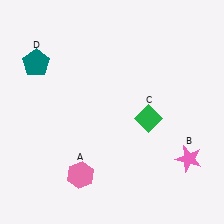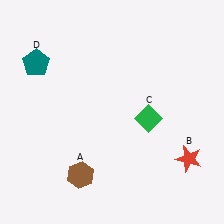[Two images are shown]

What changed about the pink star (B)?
In Image 1, B is pink. In Image 2, it changed to red.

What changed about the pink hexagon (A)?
In Image 1, A is pink. In Image 2, it changed to brown.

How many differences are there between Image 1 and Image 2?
There are 2 differences between the two images.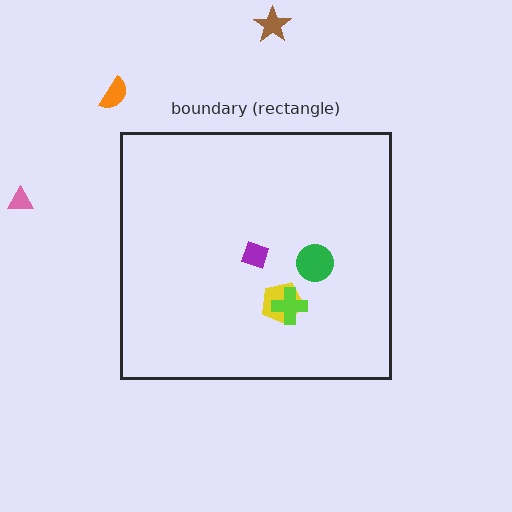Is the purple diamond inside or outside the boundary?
Inside.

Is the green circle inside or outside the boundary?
Inside.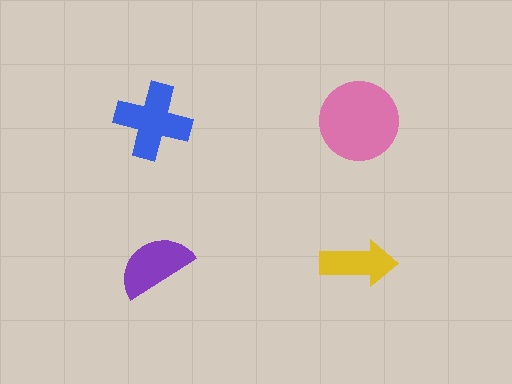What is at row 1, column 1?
A blue cross.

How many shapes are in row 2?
2 shapes.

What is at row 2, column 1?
A purple semicircle.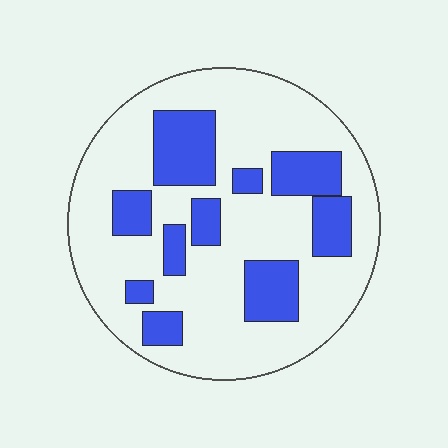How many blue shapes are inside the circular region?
10.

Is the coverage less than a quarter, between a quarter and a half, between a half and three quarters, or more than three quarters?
Between a quarter and a half.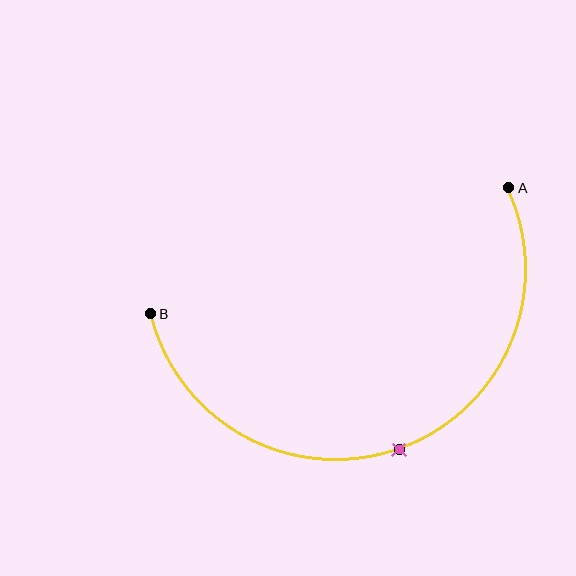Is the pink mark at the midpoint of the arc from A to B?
Yes. The pink mark lies on the arc at equal arc-length from both A and B — it is the arc midpoint.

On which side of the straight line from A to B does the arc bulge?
The arc bulges below the straight line connecting A and B.